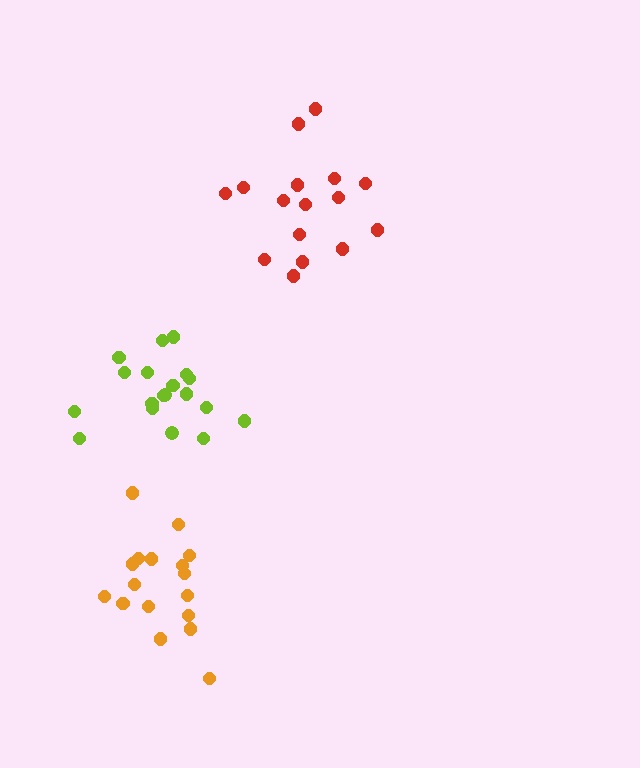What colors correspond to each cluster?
The clusters are colored: orange, lime, red.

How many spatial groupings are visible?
There are 3 spatial groupings.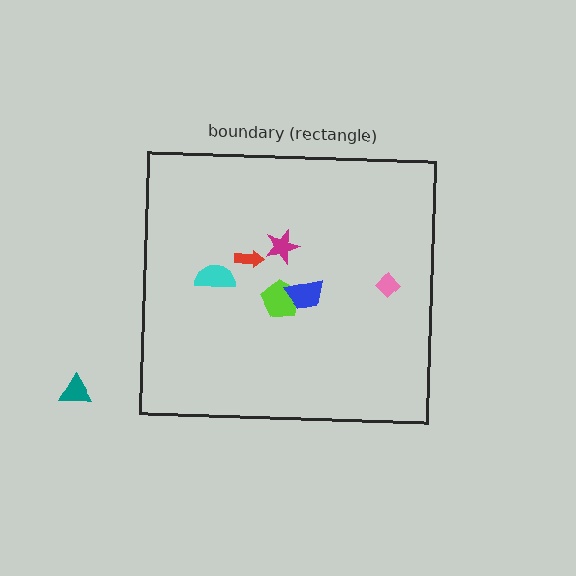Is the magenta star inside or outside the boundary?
Inside.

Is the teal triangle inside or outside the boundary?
Outside.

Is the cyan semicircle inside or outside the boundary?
Inside.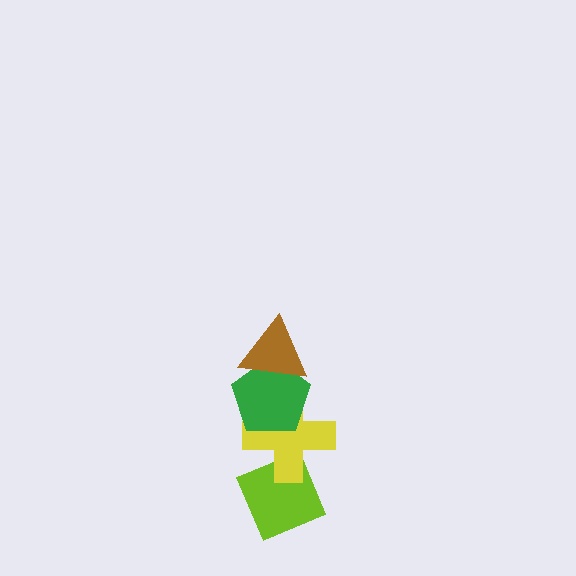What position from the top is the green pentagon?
The green pentagon is 2nd from the top.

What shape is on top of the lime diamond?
The yellow cross is on top of the lime diamond.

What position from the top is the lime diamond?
The lime diamond is 4th from the top.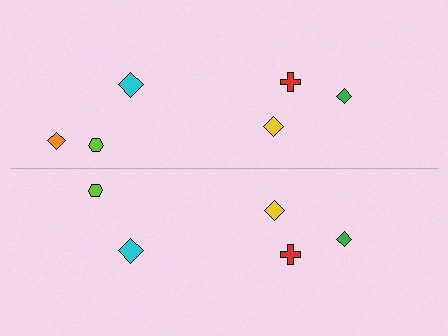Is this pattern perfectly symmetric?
No, the pattern is not perfectly symmetric. A orange diamond is missing from the bottom side.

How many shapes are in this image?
There are 11 shapes in this image.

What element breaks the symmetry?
A orange diamond is missing from the bottom side.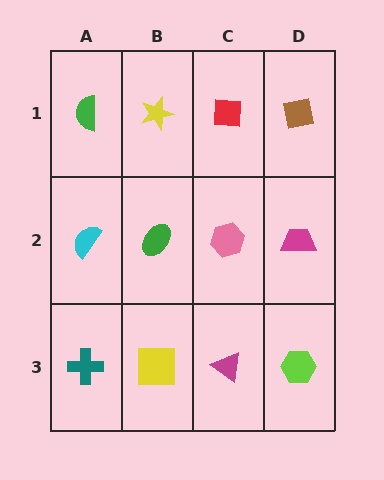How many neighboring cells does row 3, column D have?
2.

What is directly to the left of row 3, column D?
A magenta triangle.